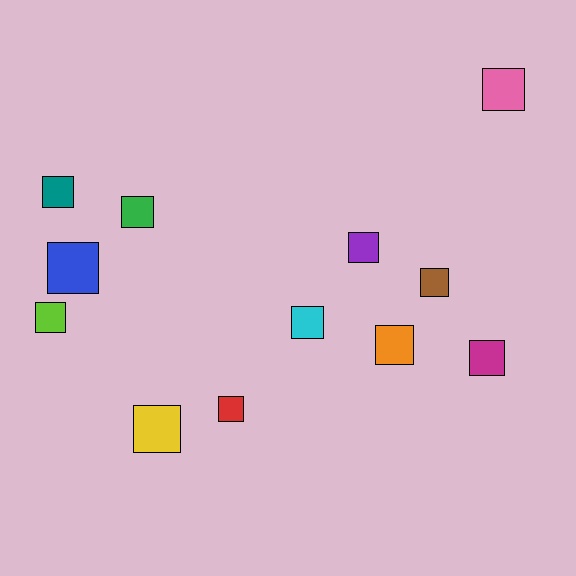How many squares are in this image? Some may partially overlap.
There are 12 squares.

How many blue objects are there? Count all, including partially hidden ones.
There is 1 blue object.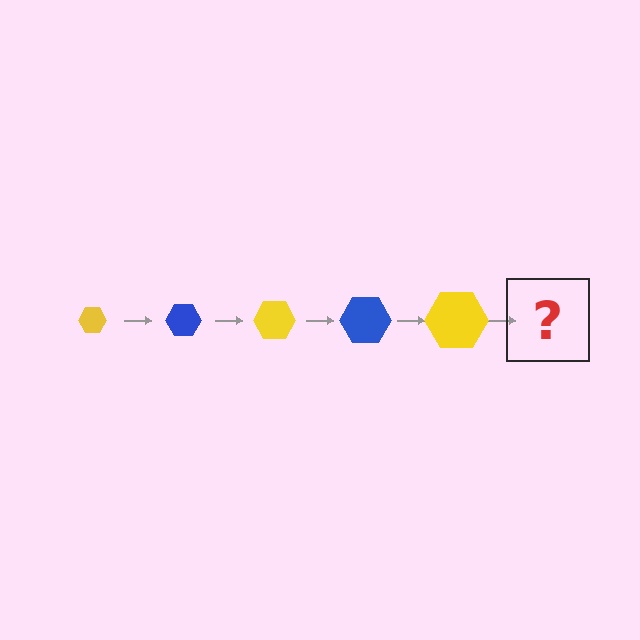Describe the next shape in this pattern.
It should be a blue hexagon, larger than the previous one.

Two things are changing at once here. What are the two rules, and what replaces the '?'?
The two rules are that the hexagon grows larger each step and the color cycles through yellow and blue. The '?' should be a blue hexagon, larger than the previous one.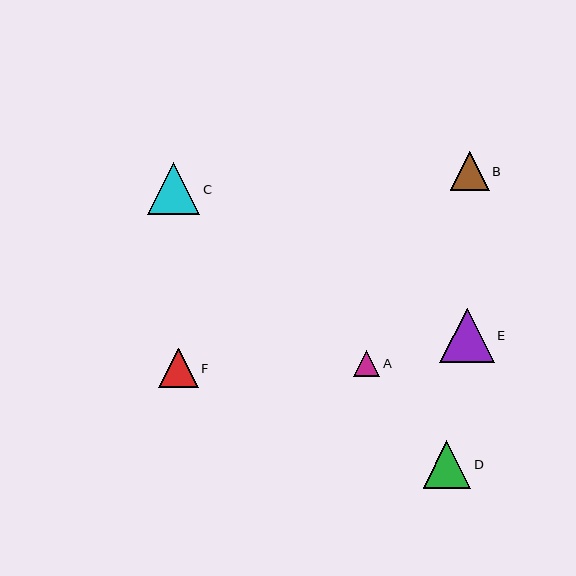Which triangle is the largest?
Triangle E is the largest with a size of approximately 54 pixels.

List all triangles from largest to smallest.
From largest to smallest: E, C, D, F, B, A.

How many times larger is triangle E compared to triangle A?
Triangle E is approximately 2.1 times the size of triangle A.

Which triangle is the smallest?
Triangle A is the smallest with a size of approximately 26 pixels.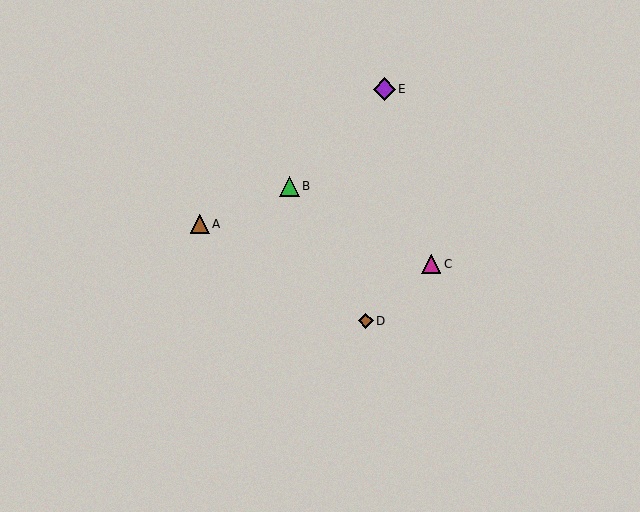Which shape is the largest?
The purple diamond (labeled E) is the largest.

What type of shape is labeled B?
Shape B is a green triangle.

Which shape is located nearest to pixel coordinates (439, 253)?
The magenta triangle (labeled C) at (431, 264) is nearest to that location.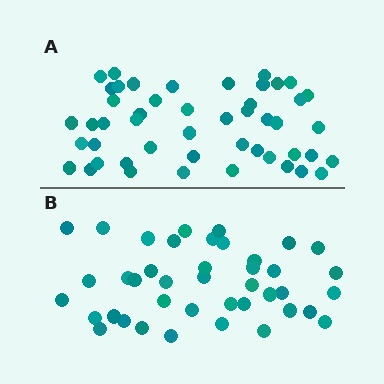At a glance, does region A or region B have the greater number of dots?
Region A (the top region) has more dots.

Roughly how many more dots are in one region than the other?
Region A has roughly 8 or so more dots than region B.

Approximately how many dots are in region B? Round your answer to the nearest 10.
About 40 dots. (The exact count is 41, which rounds to 40.)